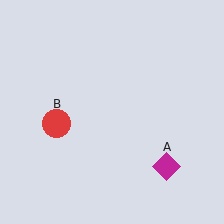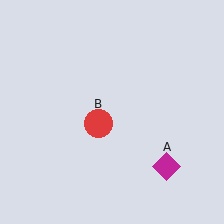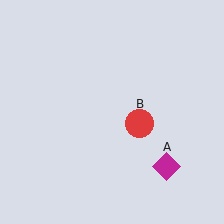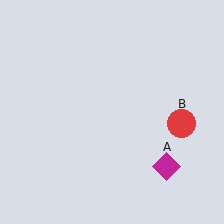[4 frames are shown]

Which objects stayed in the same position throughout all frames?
Magenta diamond (object A) remained stationary.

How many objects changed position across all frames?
1 object changed position: red circle (object B).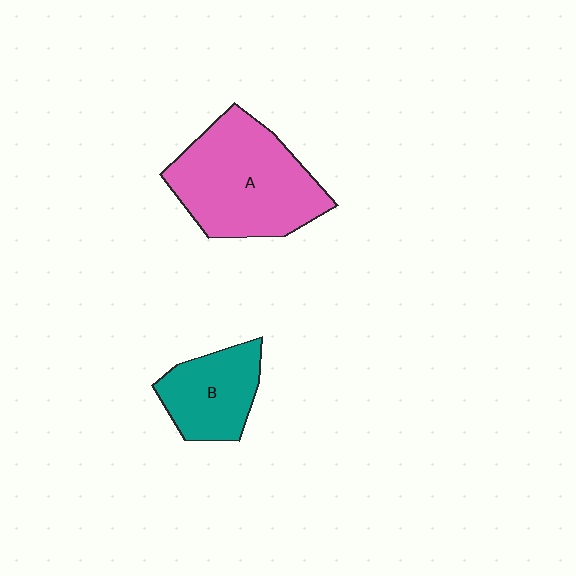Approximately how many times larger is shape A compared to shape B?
Approximately 1.8 times.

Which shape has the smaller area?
Shape B (teal).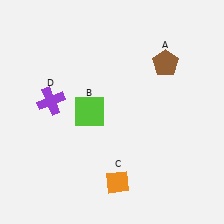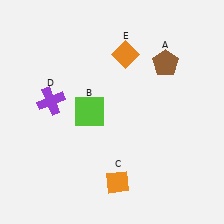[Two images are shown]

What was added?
An orange diamond (E) was added in Image 2.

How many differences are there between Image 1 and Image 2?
There is 1 difference between the two images.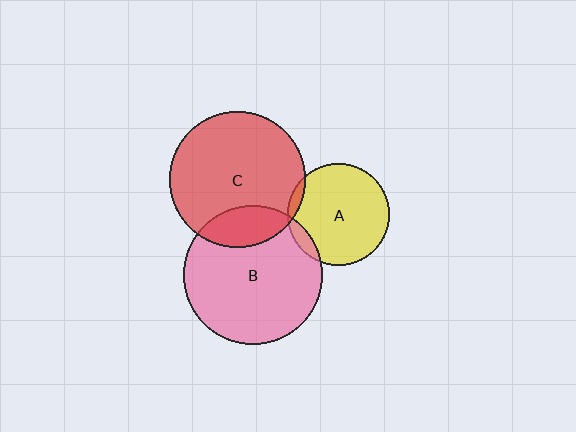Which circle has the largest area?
Circle B (pink).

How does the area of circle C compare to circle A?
Approximately 1.8 times.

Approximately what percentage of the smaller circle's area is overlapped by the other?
Approximately 5%.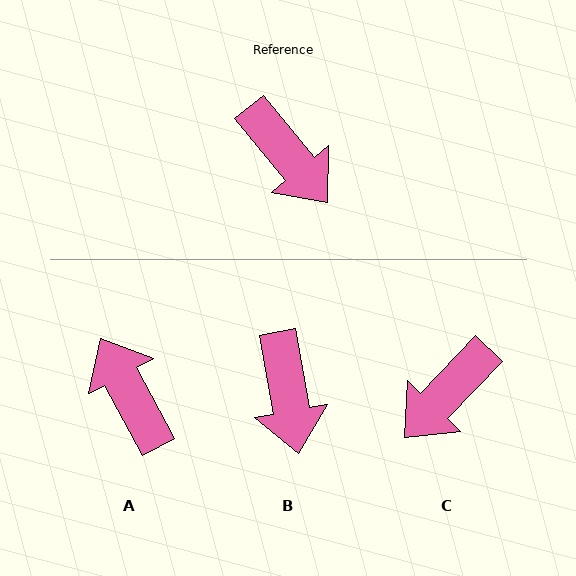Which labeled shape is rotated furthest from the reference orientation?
A, about 169 degrees away.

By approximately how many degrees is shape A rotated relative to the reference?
Approximately 169 degrees counter-clockwise.